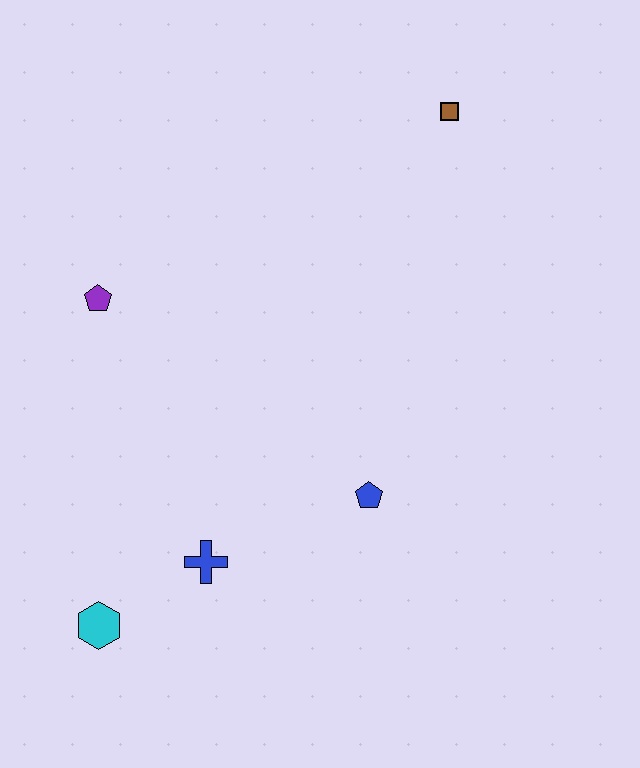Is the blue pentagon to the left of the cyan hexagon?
No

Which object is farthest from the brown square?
The cyan hexagon is farthest from the brown square.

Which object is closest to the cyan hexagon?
The blue cross is closest to the cyan hexagon.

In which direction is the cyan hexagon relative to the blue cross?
The cyan hexagon is to the left of the blue cross.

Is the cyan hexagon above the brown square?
No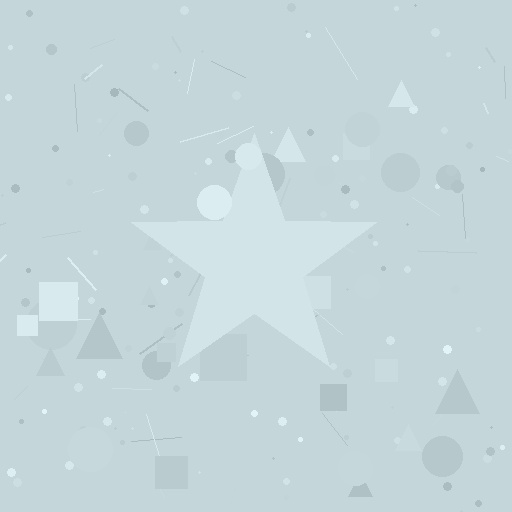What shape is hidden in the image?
A star is hidden in the image.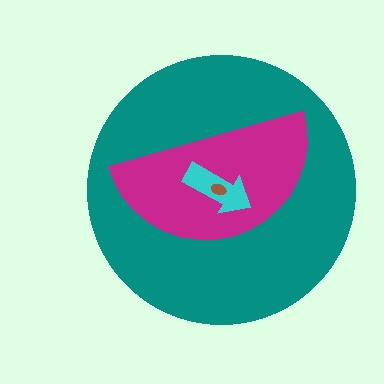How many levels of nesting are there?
4.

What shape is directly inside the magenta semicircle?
The cyan arrow.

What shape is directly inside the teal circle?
The magenta semicircle.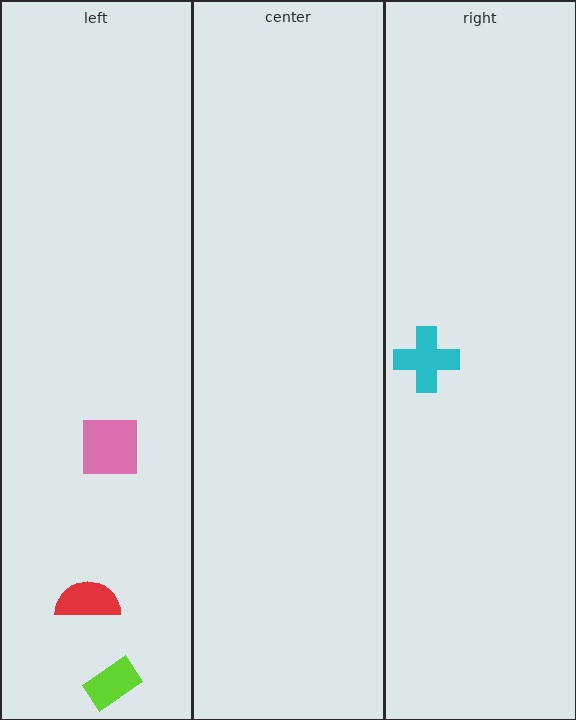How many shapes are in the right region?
1.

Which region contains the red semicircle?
The left region.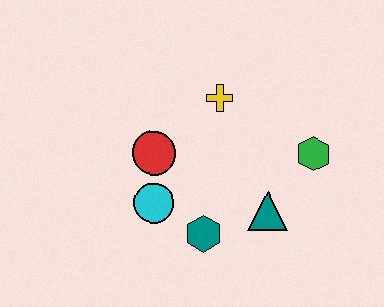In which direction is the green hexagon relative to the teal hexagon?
The green hexagon is to the right of the teal hexagon.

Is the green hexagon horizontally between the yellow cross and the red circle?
No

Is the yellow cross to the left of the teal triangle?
Yes